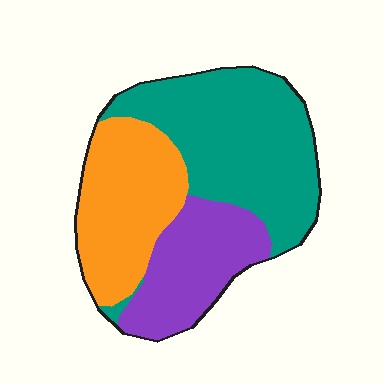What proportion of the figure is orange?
Orange takes up about one third (1/3) of the figure.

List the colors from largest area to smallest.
From largest to smallest: teal, orange, purple.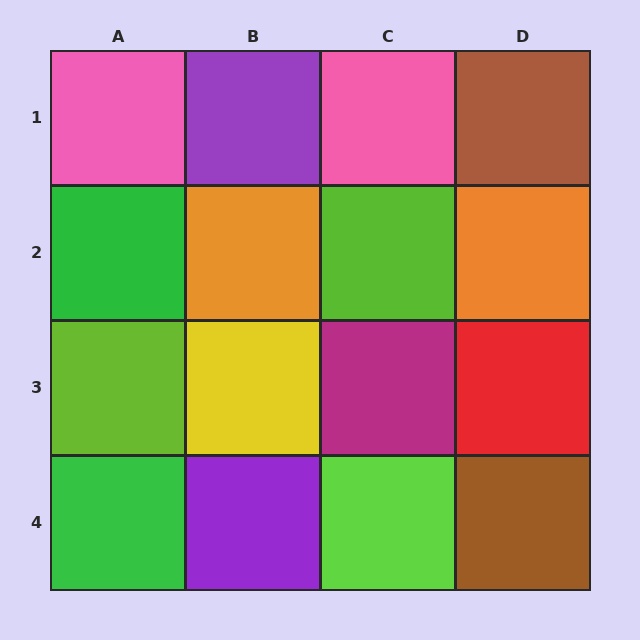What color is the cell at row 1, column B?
Purple.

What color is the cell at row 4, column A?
Green.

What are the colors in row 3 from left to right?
Lime, yellow, magenta, red.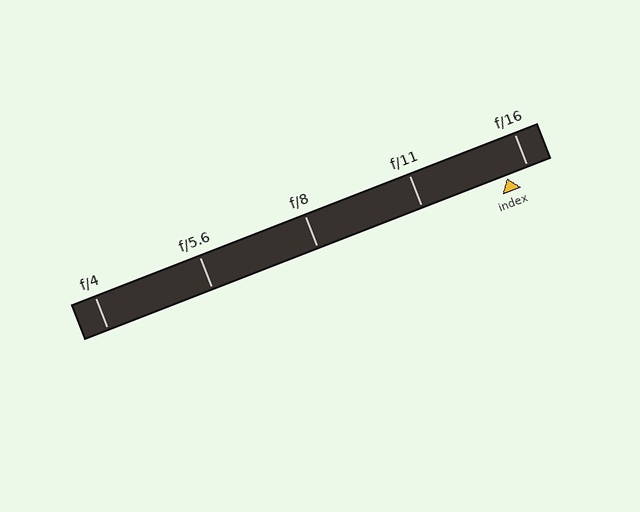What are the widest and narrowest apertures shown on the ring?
The widest aperture shown is f/4 and the narrowest is f/16.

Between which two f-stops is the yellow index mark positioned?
The index mark is between f/11 and f/16.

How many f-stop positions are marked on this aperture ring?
There are 5 f-stop positions marked.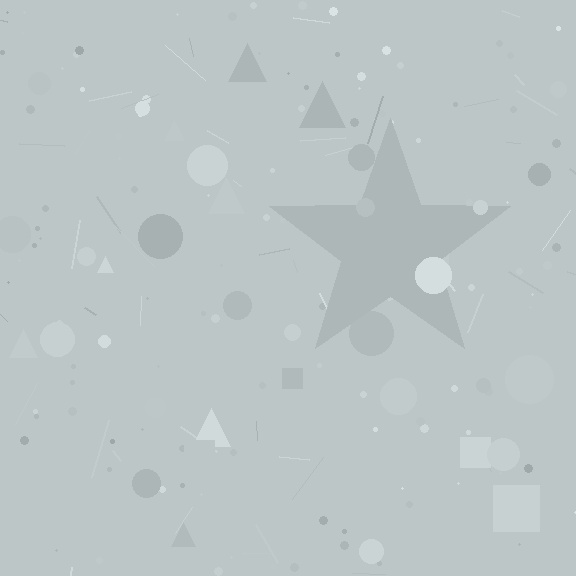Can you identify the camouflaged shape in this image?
The camouflaged shape is a star.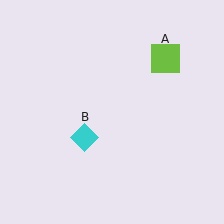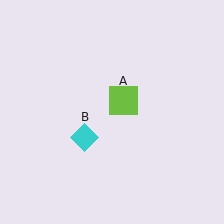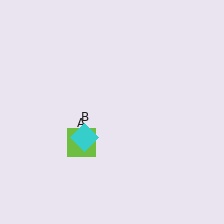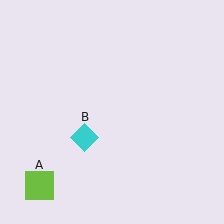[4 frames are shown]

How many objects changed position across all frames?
1 object changed position: lime square (object A).